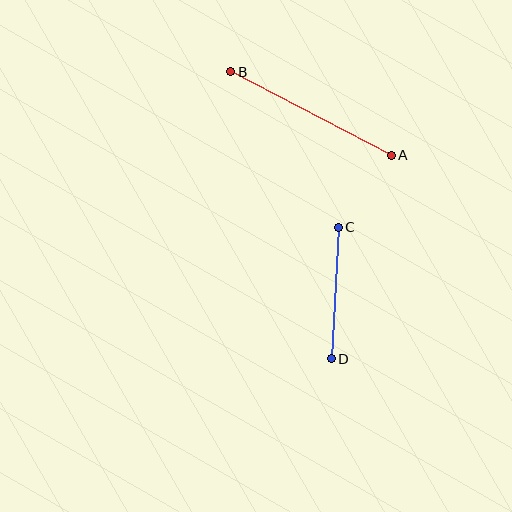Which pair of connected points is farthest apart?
Points A and B are farthest apart.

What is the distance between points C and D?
The distance is approximately 132 pixels.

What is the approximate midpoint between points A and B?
The midpoint is at approximately (311, 114) pixels.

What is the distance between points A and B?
The distance is approximately 181 pixels.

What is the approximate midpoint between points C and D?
The midpoint is at approximately (335, 293) pixels.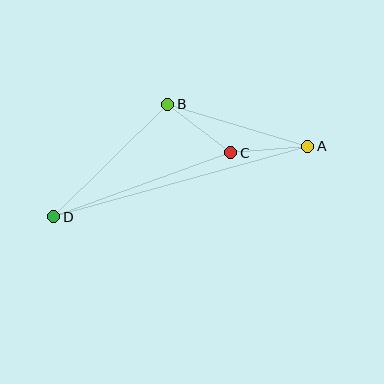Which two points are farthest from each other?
Points A and D are farthest from each other.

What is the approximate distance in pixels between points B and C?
The distance between B and C is approximately 80 pixels.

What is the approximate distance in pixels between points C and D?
The distance between C and D is approximately 188 pixels.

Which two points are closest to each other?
Points A and C are closest to each other.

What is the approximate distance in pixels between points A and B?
The distance between A and B is approximately 147 pixels.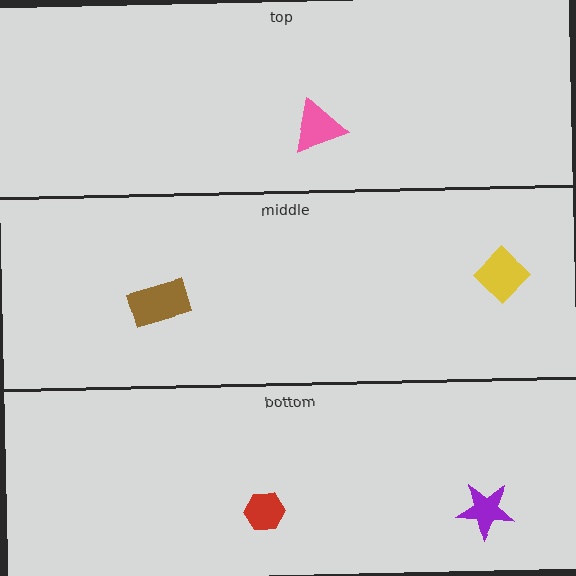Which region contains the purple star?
The bottom region.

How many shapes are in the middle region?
2.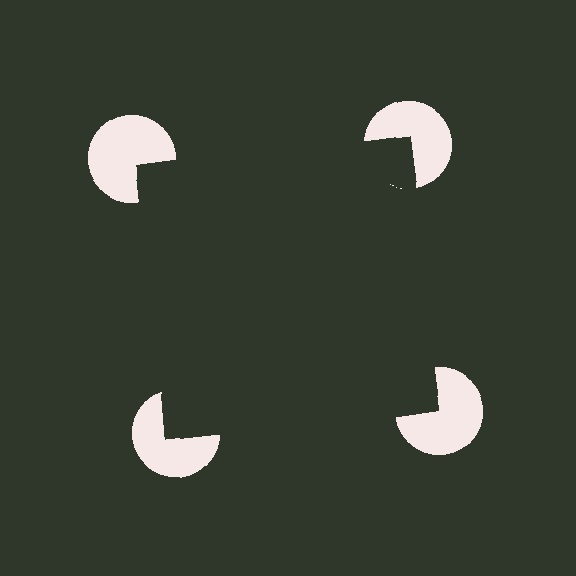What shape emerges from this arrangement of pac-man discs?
An illusory square — its edges are inferred from the aligned wedge cuts in the pac-man discs, not physically drawn.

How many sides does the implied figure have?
4 sides.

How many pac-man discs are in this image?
There are 4 — one at each vertex of the illusory square.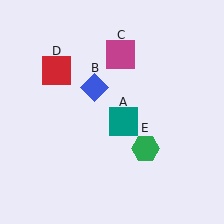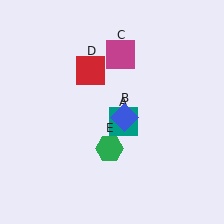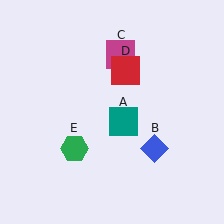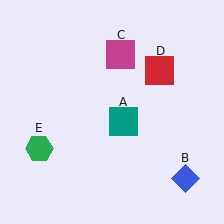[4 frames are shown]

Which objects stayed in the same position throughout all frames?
Teal square (object A) and magenta square (object C) remained stationary.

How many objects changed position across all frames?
3 objects changed position: blue diamond (object B), red square (object D), green hexagon (object E).